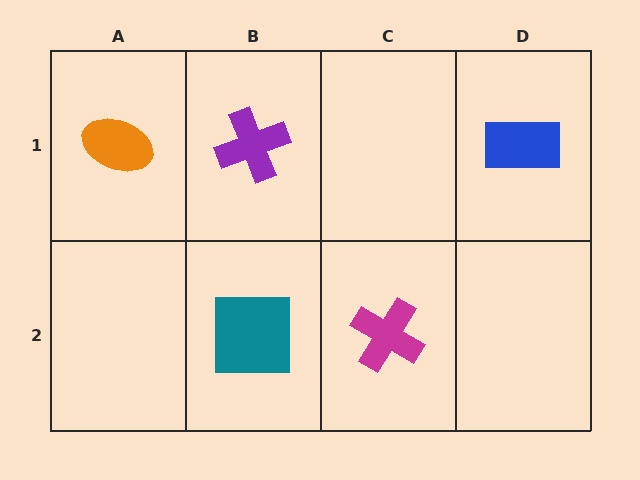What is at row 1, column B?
A purple cross.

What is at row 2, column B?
A teal square.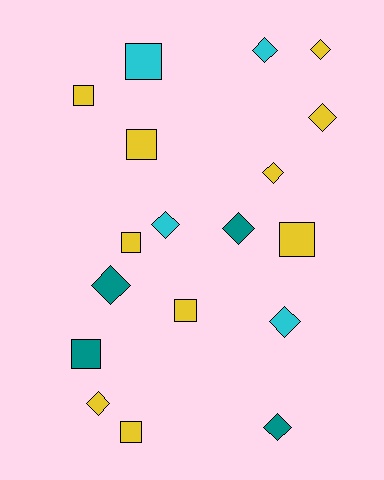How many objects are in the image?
There are 18 objects.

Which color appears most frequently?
Yellow, with 10 objects.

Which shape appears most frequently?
Diamond, with 10 objects.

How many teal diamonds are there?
There are 3 teal diamonds.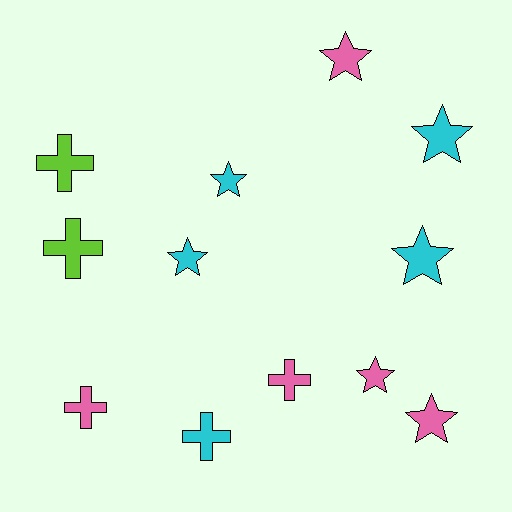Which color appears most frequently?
Cyan, with 5 objects.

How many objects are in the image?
There are 12 objects.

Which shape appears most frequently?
Star, with 7 objects.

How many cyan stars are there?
There are 4 cyan stars.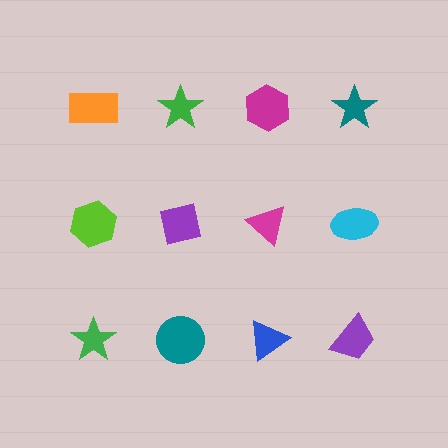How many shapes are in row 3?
4 shapes.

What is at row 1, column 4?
A teal star.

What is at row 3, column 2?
A teal circle.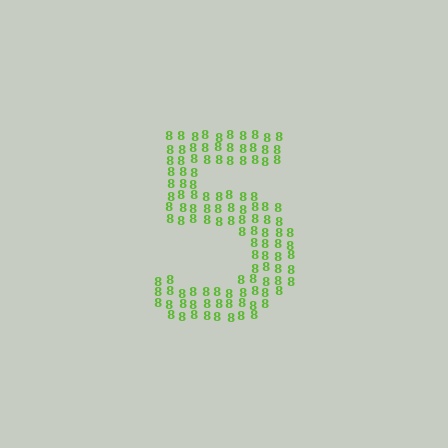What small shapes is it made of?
It is made of small digit 8's.